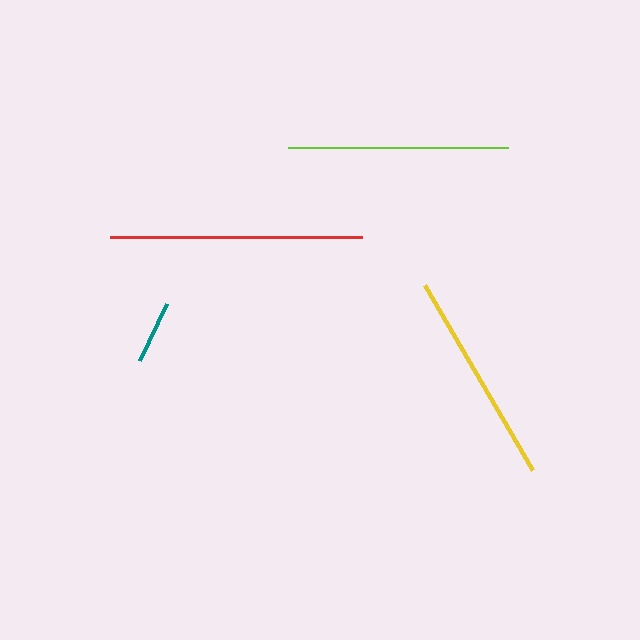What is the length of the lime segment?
The lime segment is approximately 220 pixels long.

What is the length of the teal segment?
The teal segment is approximately 64 pixels long.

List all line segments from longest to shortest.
From longest to shortest: red, lime, yellow, teal.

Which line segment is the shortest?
The teal line is the shortest at approximately 64 pixels.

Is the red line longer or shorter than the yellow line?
The red line is longer than the yellow line.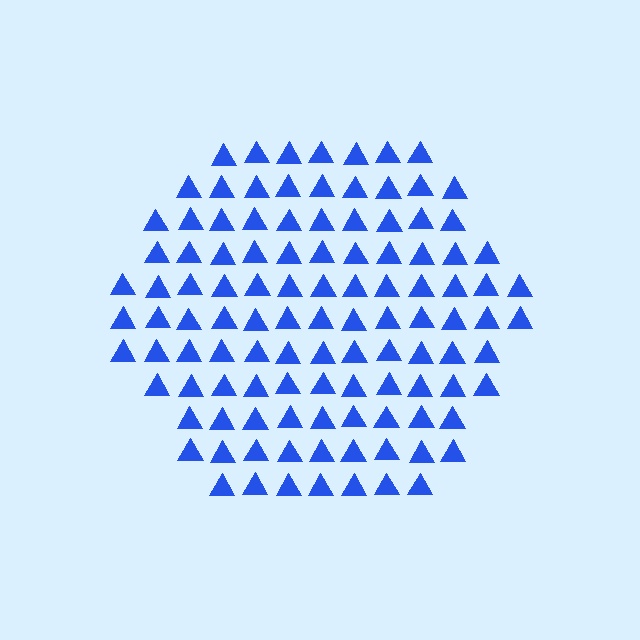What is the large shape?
The large shape is a hexagon.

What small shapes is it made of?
It is made of small triangles.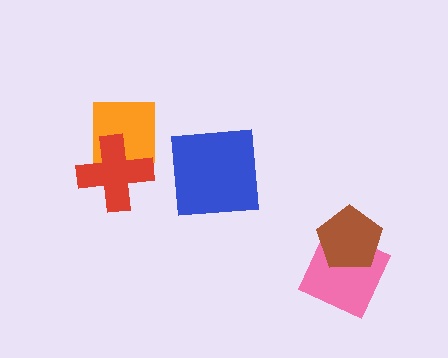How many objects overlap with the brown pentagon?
1 object overlaps with the brown pentagon.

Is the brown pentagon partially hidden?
No, no other shape covers it.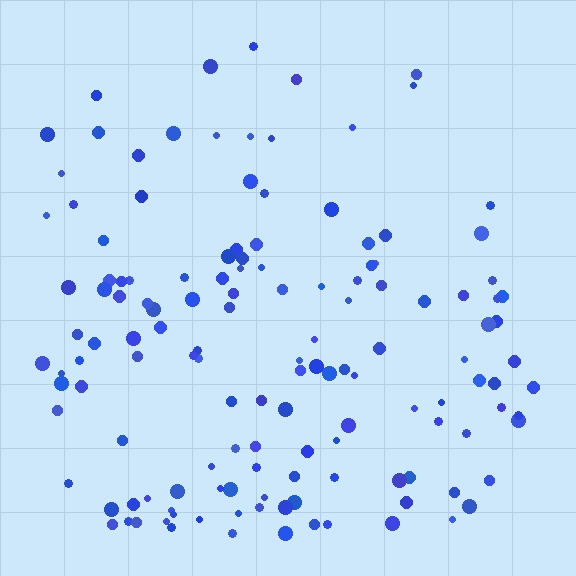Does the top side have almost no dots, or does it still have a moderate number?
Still a moderate number, just noticeably fewer than the bottom.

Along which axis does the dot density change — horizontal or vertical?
Vertical.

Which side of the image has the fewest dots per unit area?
The top.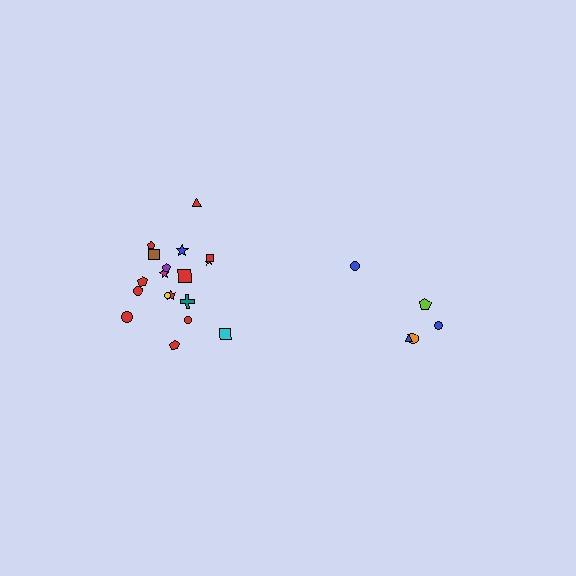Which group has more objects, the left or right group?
The left group.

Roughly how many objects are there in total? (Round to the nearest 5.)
Roughly 25 objects in total.